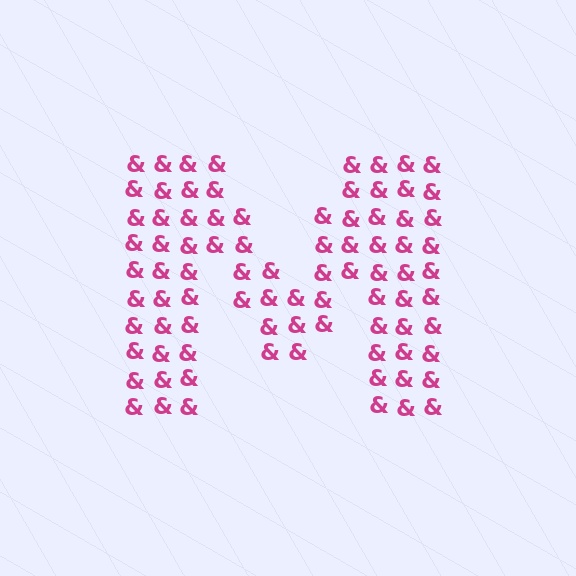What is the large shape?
The large shape is the letter M.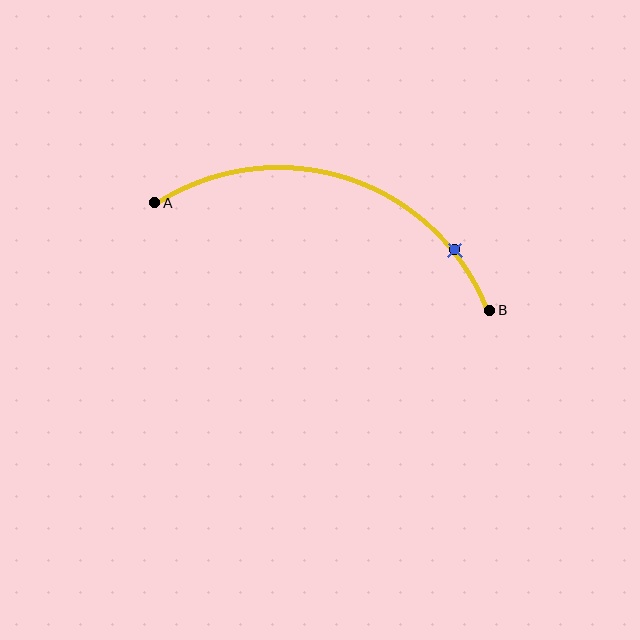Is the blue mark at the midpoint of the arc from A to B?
No. The blue mark lies on the arc but is closer to endpoint B. The arc midpoint would be at the point on the curve equidistant along the arc from both A and B.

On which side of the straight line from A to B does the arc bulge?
The arc bulges above the straight line connecting A and B.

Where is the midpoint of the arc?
The arc midpoint is the point on the curve farthest from the straight line joining A and B. It sits above that line.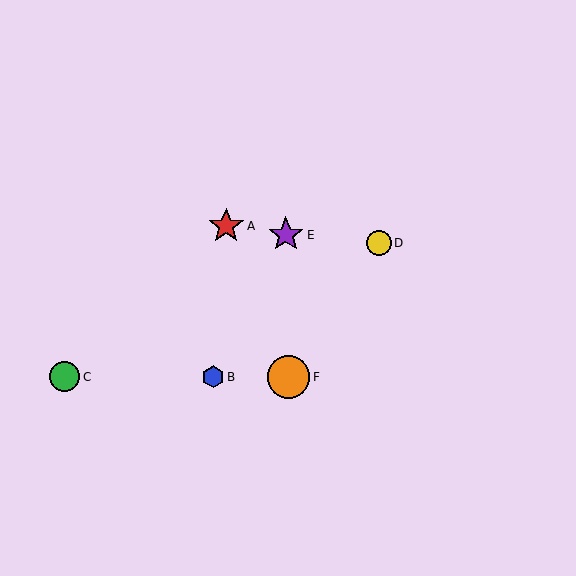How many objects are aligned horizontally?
3 objects (B, C, F) are aligned horizontally.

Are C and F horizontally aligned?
Yes, both are at y≈377.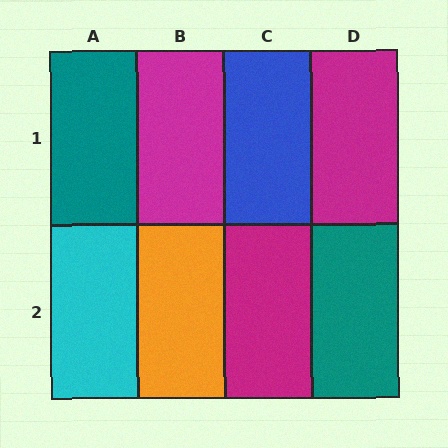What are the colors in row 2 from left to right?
Cyan, orange, magenta, teal.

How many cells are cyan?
1 cell is cyan.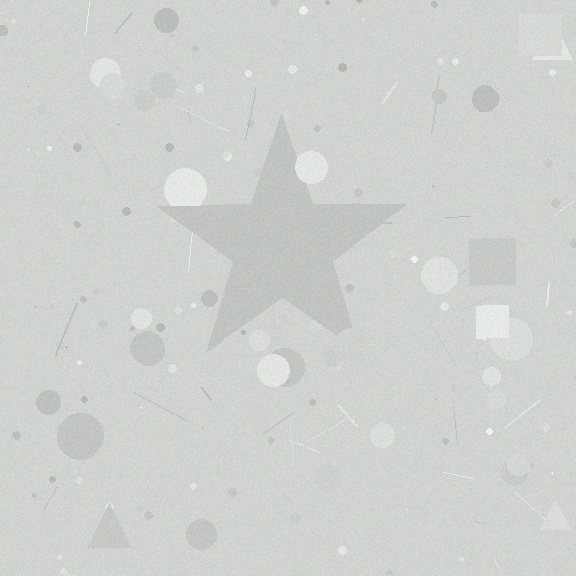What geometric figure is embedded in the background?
A star is embedded in the background.